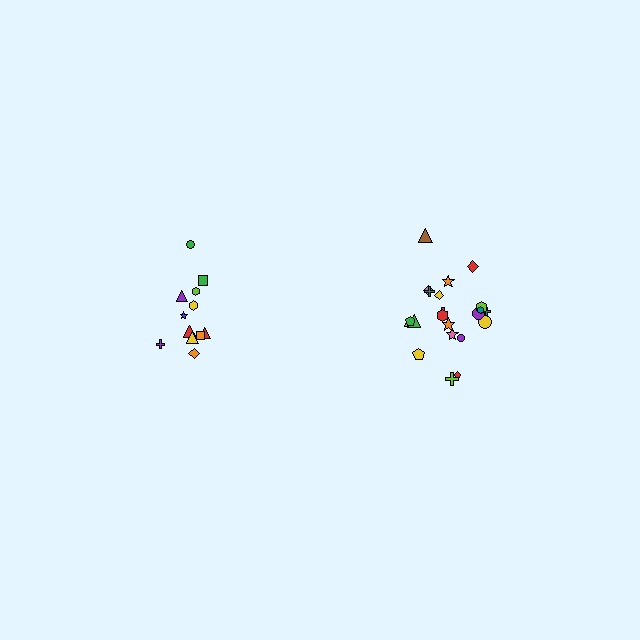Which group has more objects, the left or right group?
The right group.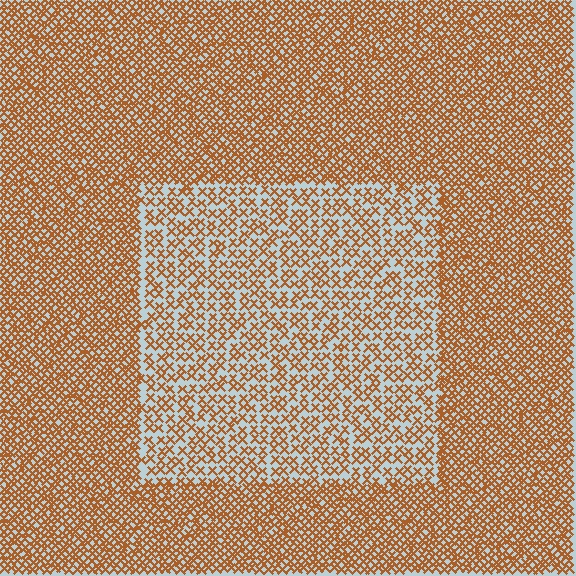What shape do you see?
I see a rectangle.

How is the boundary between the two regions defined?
The boundary is defined by a change in element density (approximately 2.0x ratio). All elements are the same color, size, and shape.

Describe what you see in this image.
The image contains small brown elements arranged at two different densities. A rectangle-shaped region is visible where the elements are less densely packed than the surrounding area.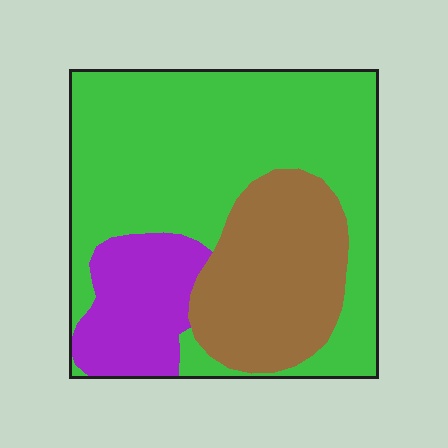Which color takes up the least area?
Purple, at roughly 15%.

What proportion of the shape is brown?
Brown takes up about one quarter (1/4) of the shape.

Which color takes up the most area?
Green, at roughly 60%.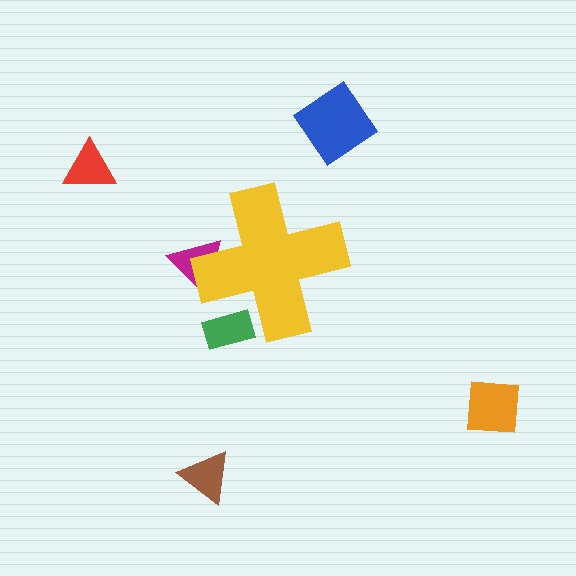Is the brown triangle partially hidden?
No, the brown triangle is fully visible.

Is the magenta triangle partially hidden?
Yes, the magenta triangle is partially hidden behind the yellow cross.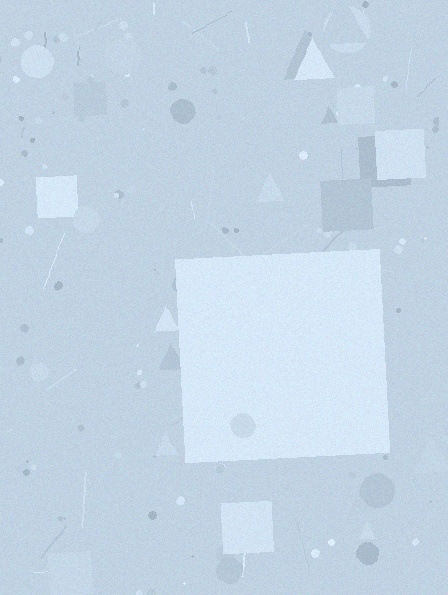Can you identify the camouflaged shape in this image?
The camouflaged shape is a square.